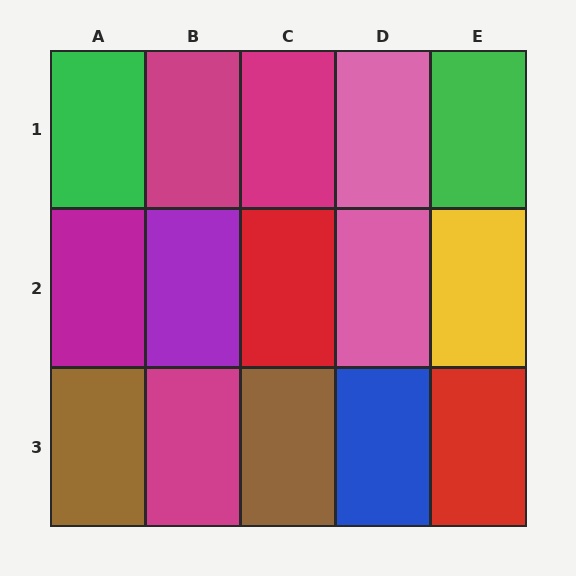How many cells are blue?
1 cell is blue.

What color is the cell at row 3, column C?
Brown.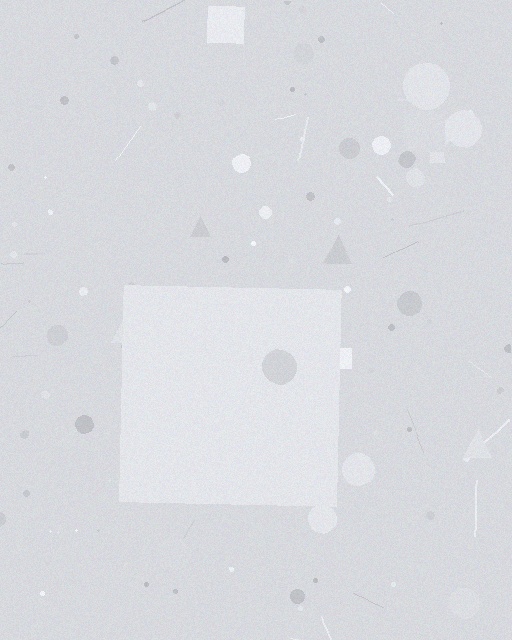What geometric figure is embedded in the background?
A square is embedded in the background.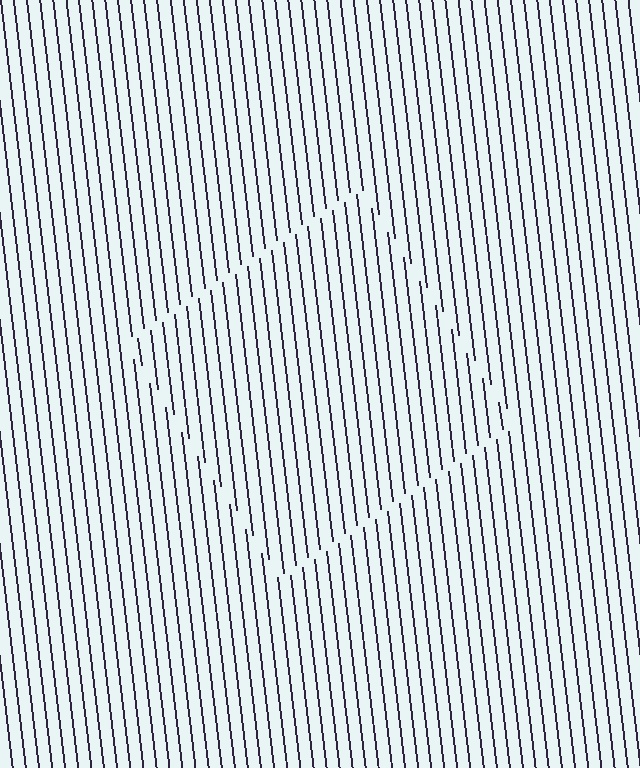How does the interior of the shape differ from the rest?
The interior of the shape contains the same grating, shifted by half a period — the contour is defined by the phase discontinuity where line-ends from the inner and outer gratings abut.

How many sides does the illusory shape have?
4 sides — the line-ends trace a square.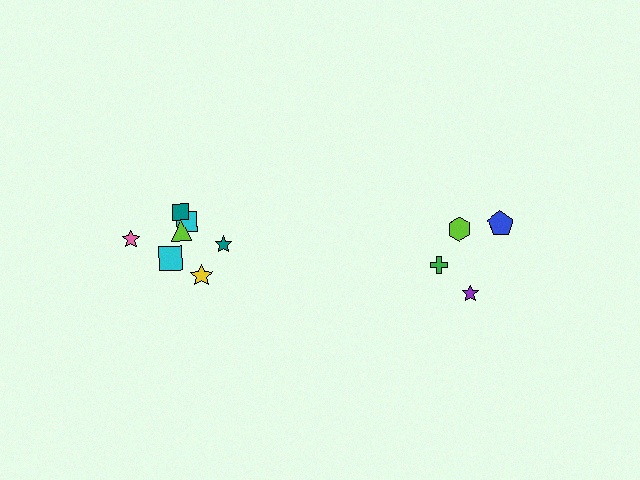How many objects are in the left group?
There are 7 objects.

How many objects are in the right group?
There are 4 objects.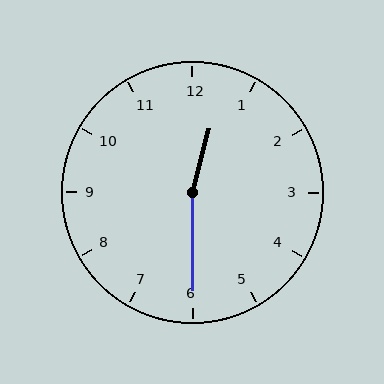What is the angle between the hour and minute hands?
Approximately 165 degrees.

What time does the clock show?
12:30.